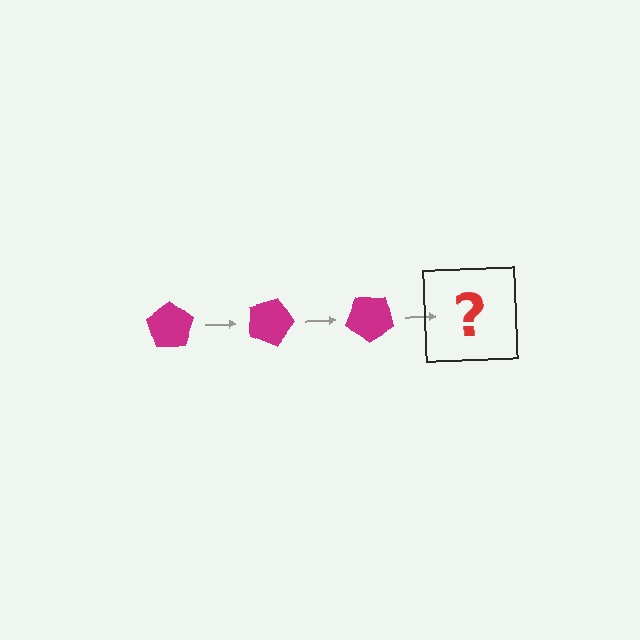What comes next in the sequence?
The next element should be a magenta pentagon rotated 60 degrees.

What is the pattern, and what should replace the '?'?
The pattern is that the pentagon rotates 20 degrees each step. The '?' should be a magenta pentagon rotated 60 degrees.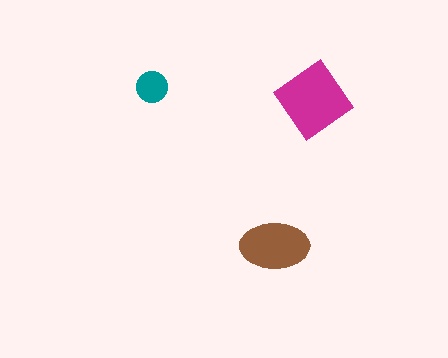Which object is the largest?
The magenta diamond.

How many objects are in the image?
There are 3 objects in the image.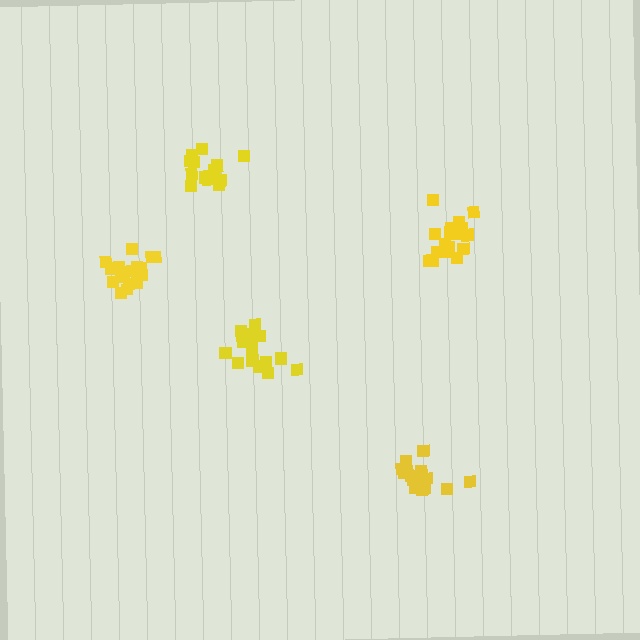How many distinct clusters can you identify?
There are 5 distinct clusters.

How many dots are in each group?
Group 1: 17 dots, Group 2: 17 dots, Group 3: 18 dots, Group 4: 18 dots, Group 5: 18 dots (88 total).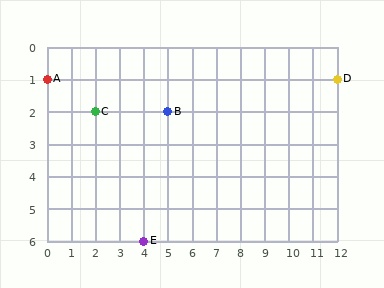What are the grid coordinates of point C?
Point C is at grid coordinates (2, 2).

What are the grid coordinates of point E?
Point E is at grid coordinates (4, 6).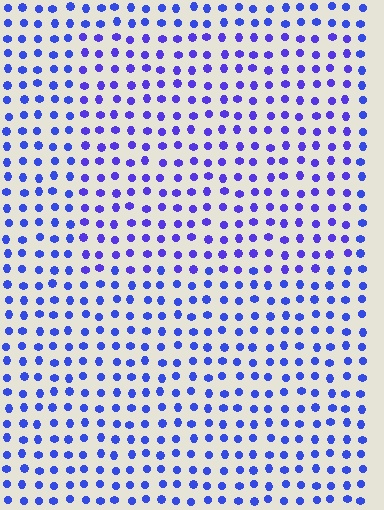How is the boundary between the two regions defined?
The boundary is defined purely by a slight shift in hue (about 19 degrees). Spacing, size, and orientation are identical on both sides.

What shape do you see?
I see a rectangle.